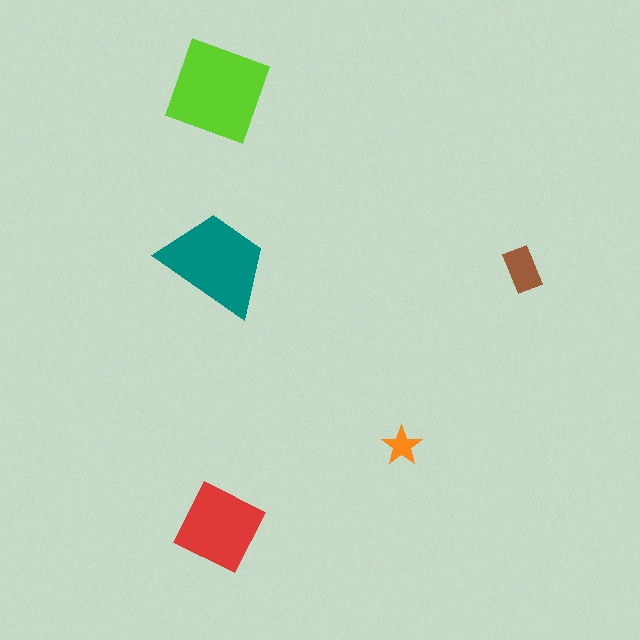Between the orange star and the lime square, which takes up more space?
The lime square.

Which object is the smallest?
The orange star.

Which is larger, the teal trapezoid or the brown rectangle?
The teal trapezoid.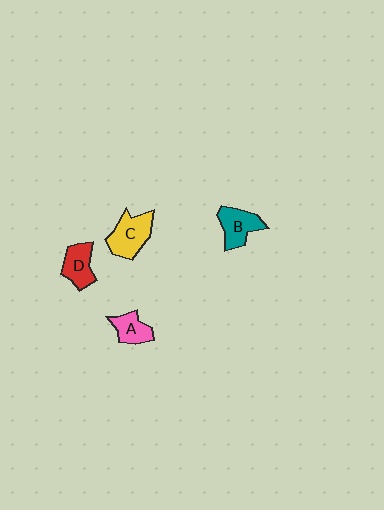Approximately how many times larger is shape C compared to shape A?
Approximately 1.6 times.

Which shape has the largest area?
Shape C (yellow).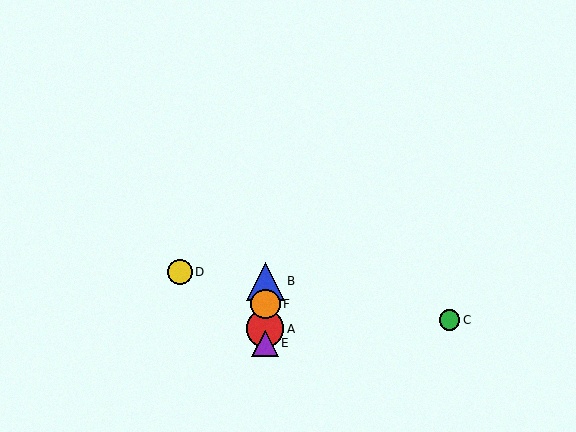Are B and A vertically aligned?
Yes, both are at x≈265.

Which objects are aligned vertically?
Objects A, B, E, F are aligned vertically.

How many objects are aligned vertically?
4 objects (A, B, E, F) are aligned vertically.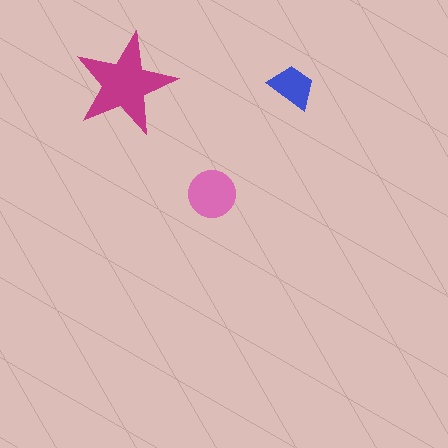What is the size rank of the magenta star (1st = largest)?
1st.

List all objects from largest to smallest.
The magenta star, the pink circle, the blue trapezoid.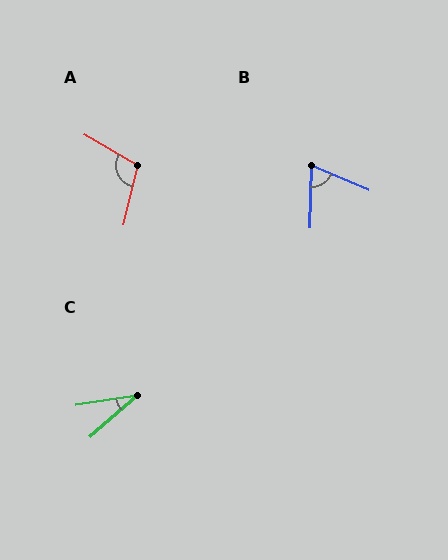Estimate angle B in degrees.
Approximately 69 degrees.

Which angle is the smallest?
C, at approximately 32 degrees.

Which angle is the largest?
A, at approximately 106 degrees.